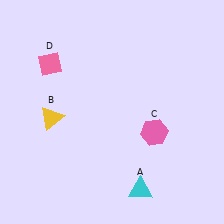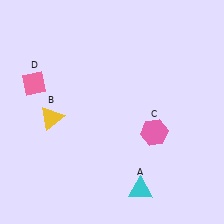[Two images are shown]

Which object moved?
The pink diamond (D) moved down.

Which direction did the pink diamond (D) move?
The pink diamond (D) moved down.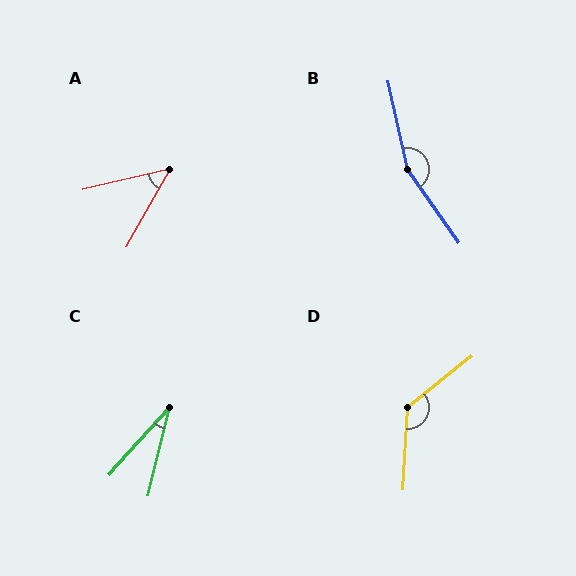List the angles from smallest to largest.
C (28°), A (47°), D (132°), B (157°).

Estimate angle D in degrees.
Approximately 132 degrees.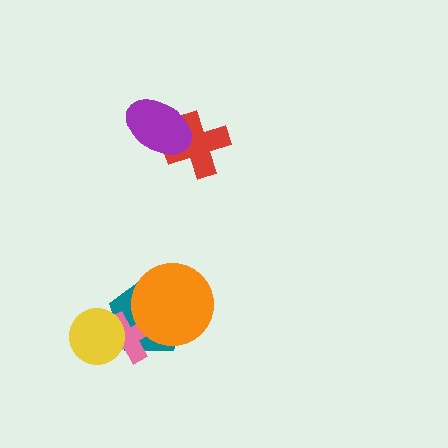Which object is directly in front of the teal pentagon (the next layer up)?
The pink cross is directly in front of the teal pentagon.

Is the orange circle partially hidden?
No, no other shape covers it.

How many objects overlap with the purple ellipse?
1 object overlaps with the purple ellipse.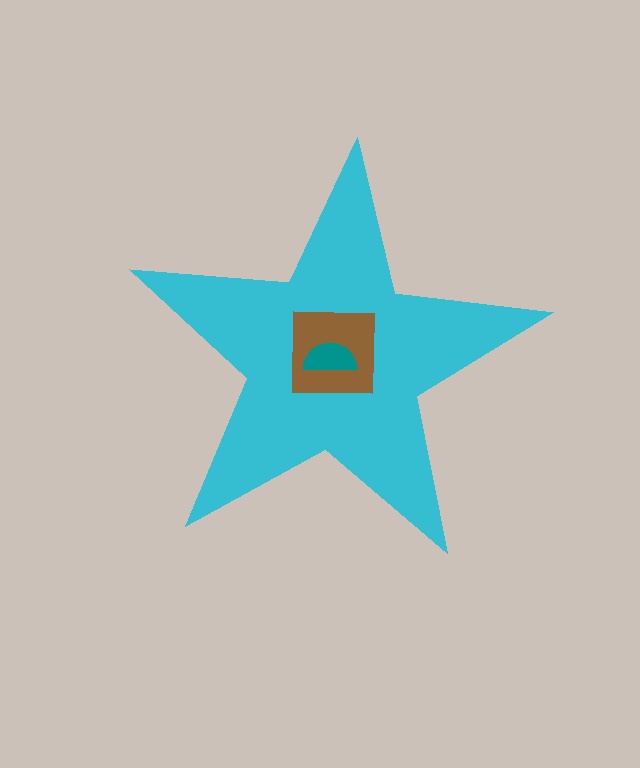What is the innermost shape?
The teal semicircle.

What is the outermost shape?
The cyan star.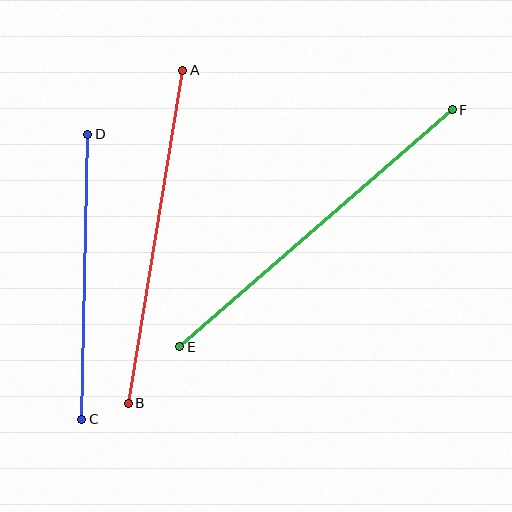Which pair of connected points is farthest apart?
Points E and F are farthest apart.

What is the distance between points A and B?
The distance is approximately 337 pixels.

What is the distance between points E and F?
The distance is approximately 361 pixels.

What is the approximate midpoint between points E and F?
The midpoint is at approximately (316, 228) pixels.